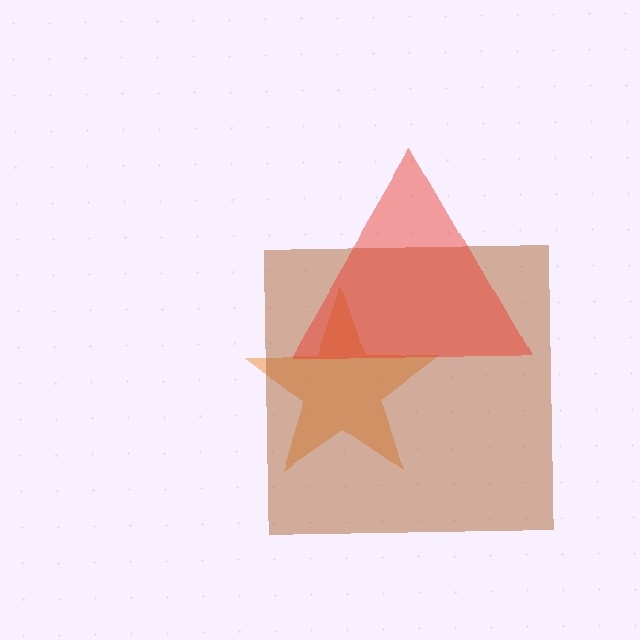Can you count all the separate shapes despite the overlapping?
Yes, there are 3 separate shapes.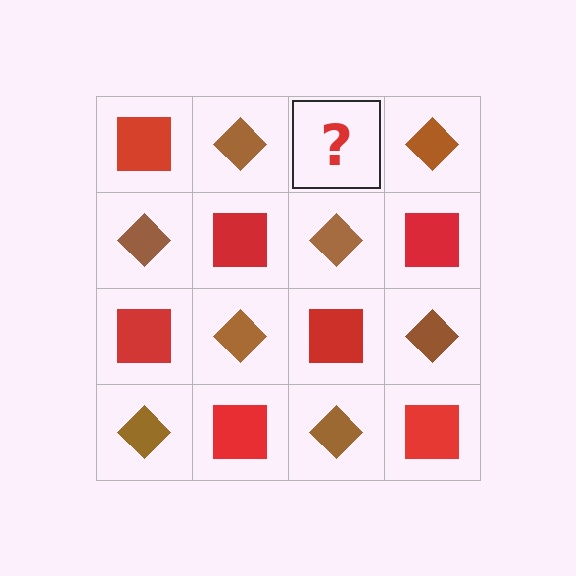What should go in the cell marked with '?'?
The missing cell should contain a red square.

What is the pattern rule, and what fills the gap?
The rule is that it alternates red square and brown diamond in a checkerboard pattern. The gap should be filled with a red square.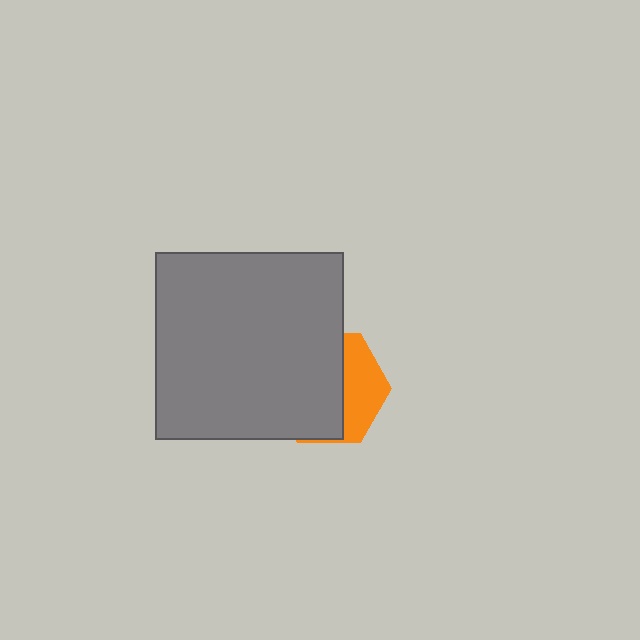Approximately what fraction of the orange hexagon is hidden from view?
Roughly 64% of the orange hexagon is hidden behind the gray square.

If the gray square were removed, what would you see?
You would see the complete orange hexagon.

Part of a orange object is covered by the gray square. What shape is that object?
It is a hexagon.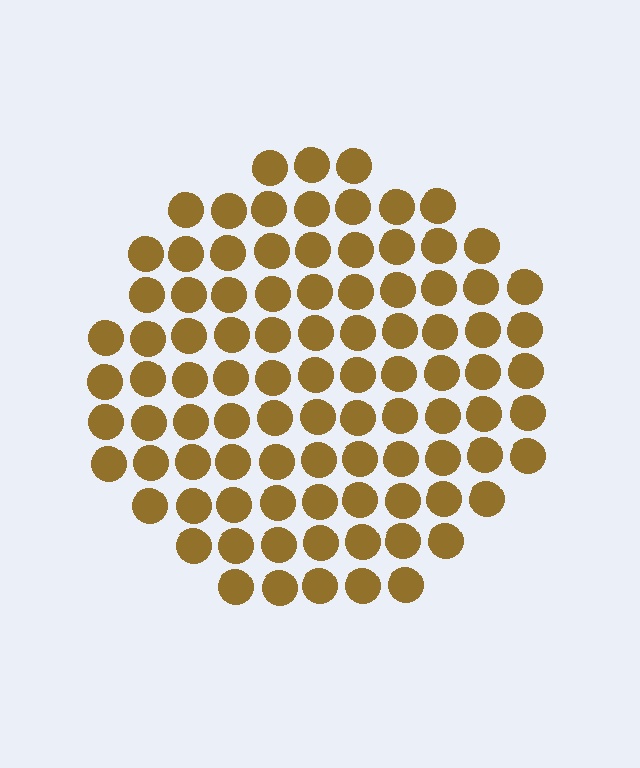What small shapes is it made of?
It is made of small circles.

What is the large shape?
The large shape is a circle.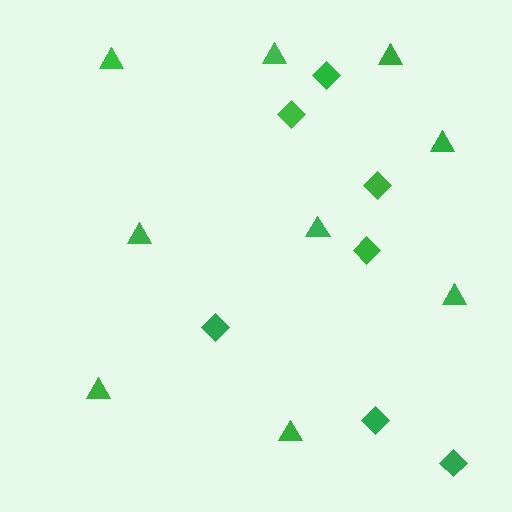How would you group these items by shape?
There are 2 groups: one group of diamonds (7) and one group of triangles (9).